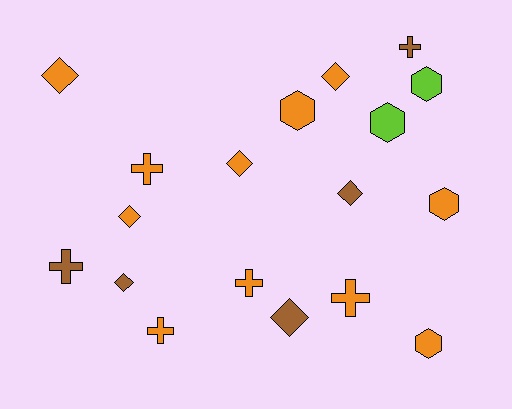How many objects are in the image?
There are 18 objects.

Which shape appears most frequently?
Diamond, with 7 objects.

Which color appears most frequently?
Orange, with 11 objects.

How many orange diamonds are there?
There are 4 orange diamonds.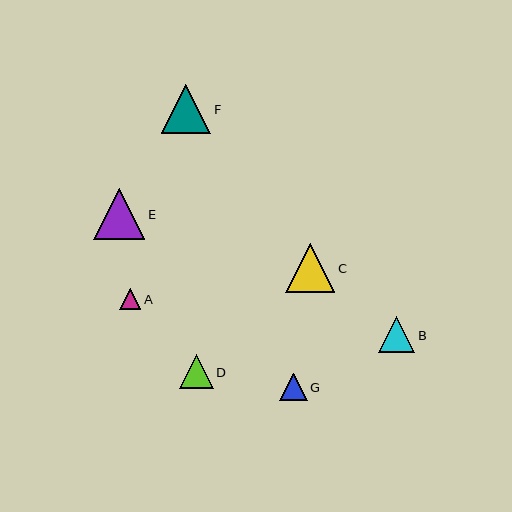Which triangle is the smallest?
Triangle A is the smallest with a size of approximately 21 pixels.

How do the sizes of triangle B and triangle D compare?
Triangle B and triangle D are approximately the same size.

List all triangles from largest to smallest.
From largest to smallest: E, F, C, B, D, G, A.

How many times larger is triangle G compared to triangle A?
Triangle G is approximately 1.3 times the size of triangle A.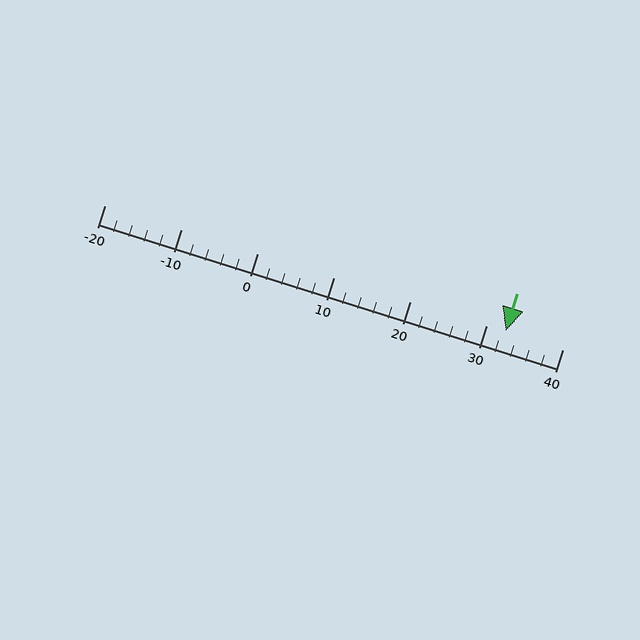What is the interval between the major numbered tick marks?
The major tick marks are spaced 10 units apart.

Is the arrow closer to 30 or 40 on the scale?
The arrow is closer to 30.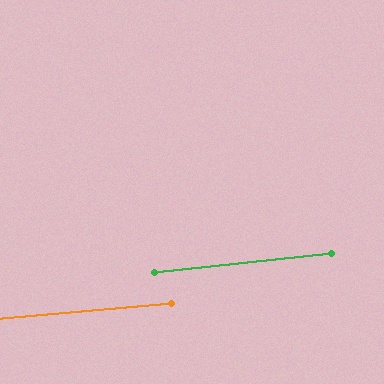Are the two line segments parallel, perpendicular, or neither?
Parallel — their directions differ by only 1.3°.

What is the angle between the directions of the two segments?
Approximately 1 degree.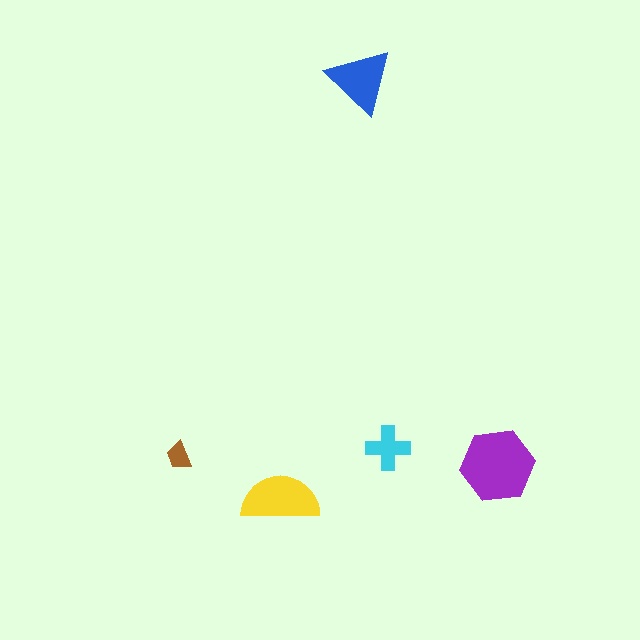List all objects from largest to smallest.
The purple hexagon, the yellow semicircle, the blue triangle, the cyan cross, the brown trapezoid.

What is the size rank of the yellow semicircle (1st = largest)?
2nd.